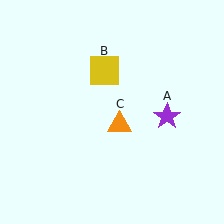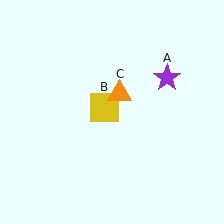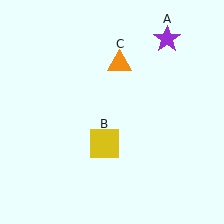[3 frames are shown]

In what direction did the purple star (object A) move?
The purple star (object A) moved up.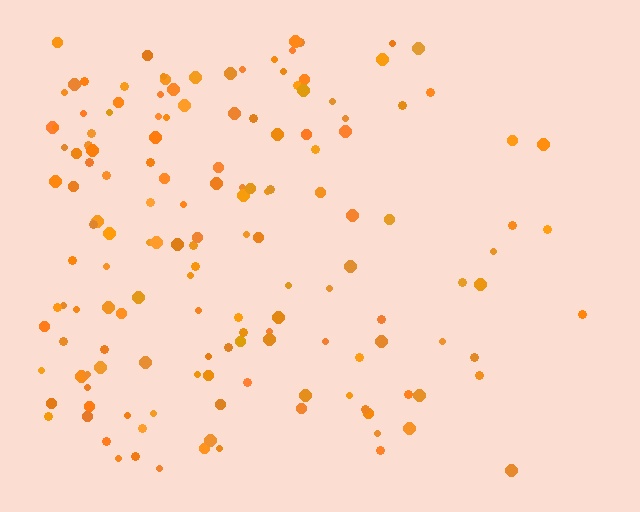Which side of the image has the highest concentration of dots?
The left.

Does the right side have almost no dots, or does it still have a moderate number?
Still a moderate number, just noticeably fewer than the left.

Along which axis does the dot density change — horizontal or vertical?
Horizontal.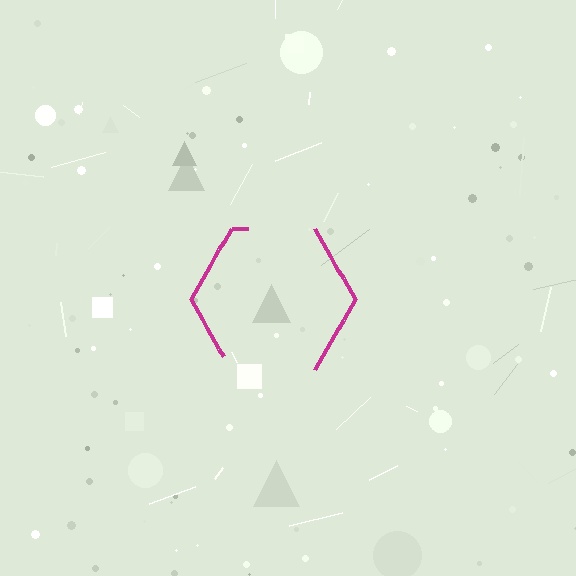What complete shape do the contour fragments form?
The contour fragments form a hexagon.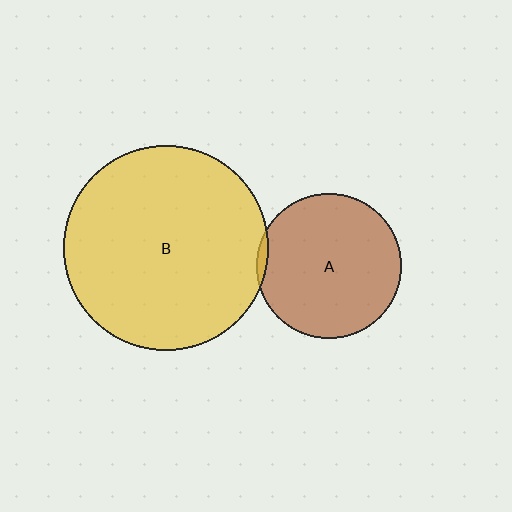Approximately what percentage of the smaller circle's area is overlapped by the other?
Approximately 5%.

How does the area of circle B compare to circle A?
Approximately 2.0 times.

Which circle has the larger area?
Circle B (yellow).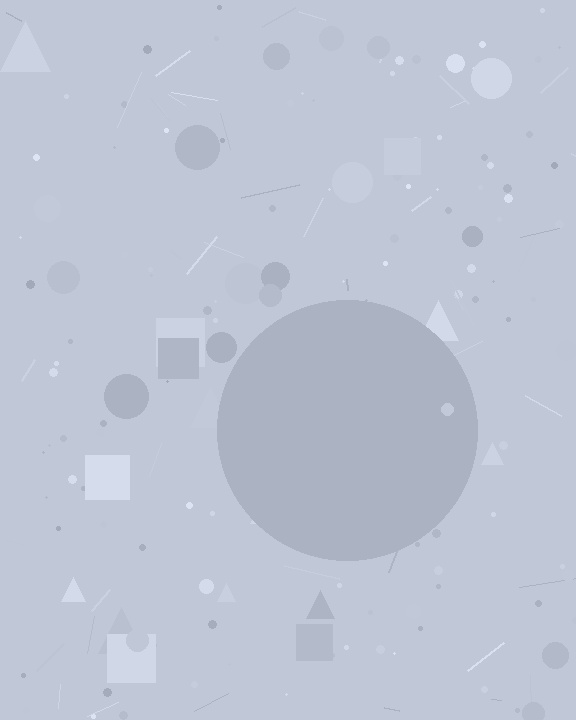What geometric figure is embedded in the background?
A circle is embedded in the background.